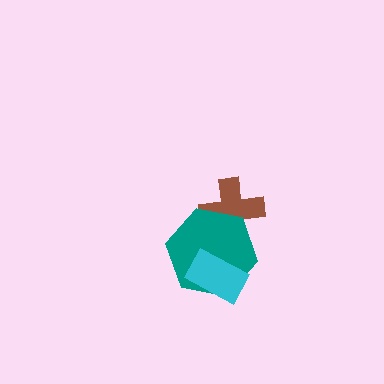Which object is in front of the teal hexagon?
The cyan rectangle is in front of the teal hexagon.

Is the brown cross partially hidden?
Yes, it is partially covered by another shape.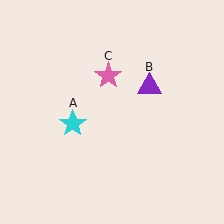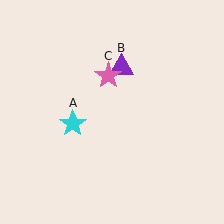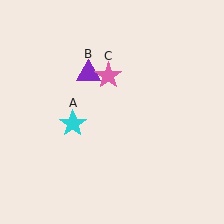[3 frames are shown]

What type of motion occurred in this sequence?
The purple triangle (object B) rotated counterclockwise around the center of the scene.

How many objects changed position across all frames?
1 object changed position: purple triangle (object B).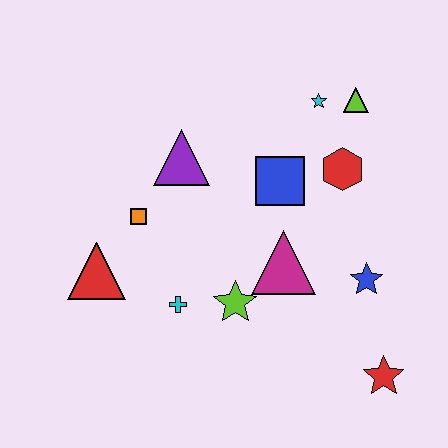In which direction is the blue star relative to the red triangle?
The blue star is to the right of the red triangle.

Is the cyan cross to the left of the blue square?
Yes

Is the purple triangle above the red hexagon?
Yes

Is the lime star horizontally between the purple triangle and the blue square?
Yes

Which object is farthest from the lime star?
The lime triangle is farthest from the lime star.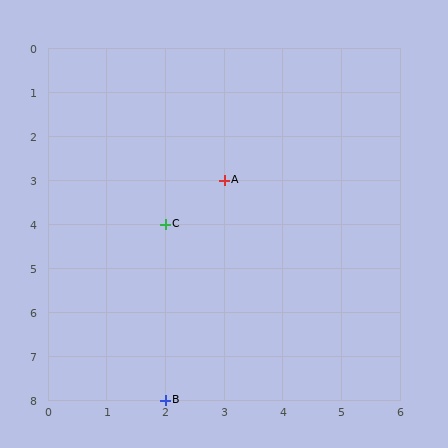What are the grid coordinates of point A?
Point A is at grid coordinates (3, 3).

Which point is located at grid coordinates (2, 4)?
Point C is at (2, 4).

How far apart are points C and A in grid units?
Points C and A are 1 column and 1 row apart (about 1.4 grid units diagonally).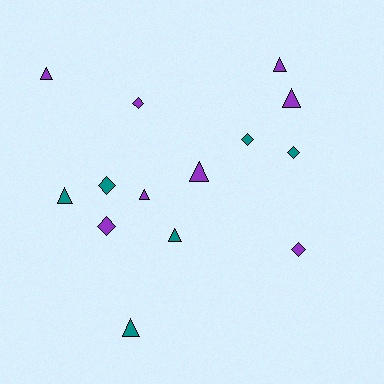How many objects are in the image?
There are 14 objects.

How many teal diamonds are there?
There are 3 teal diamonds.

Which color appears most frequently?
Purple, with 8 objects.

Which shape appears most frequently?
Triangle, with 8 objects.